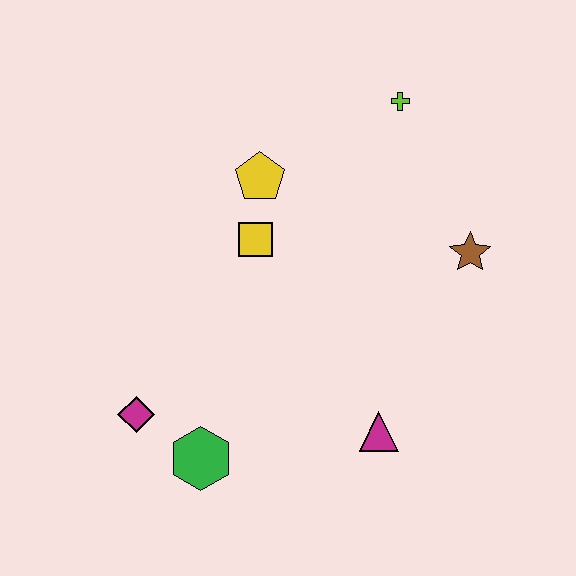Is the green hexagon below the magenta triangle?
Yes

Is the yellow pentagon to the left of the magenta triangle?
Yes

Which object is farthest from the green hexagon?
The lime cross is farthest from the green hexagon.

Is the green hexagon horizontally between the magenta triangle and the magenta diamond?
Yes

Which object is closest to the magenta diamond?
The green hexagon is closest to the magenta diamond.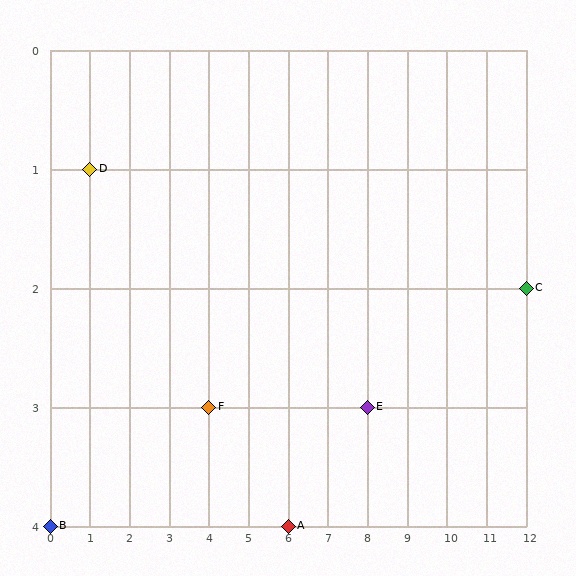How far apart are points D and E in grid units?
Points D and E are 7 columns and 2 rows apart (about 7.3 grid units diagonally).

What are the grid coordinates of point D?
Point D is at grid coordinates (1, 1).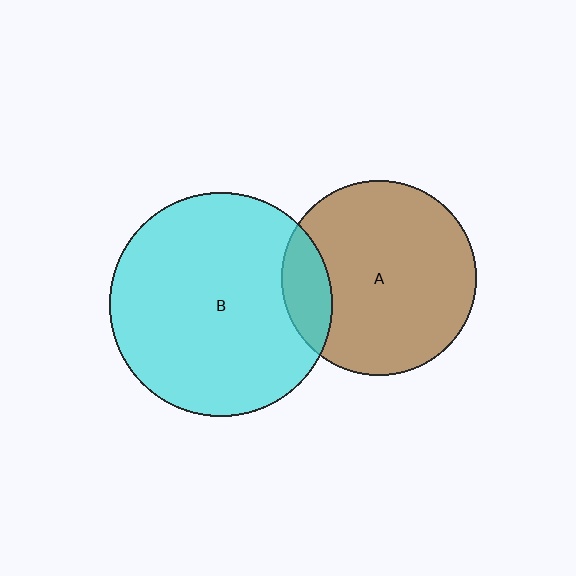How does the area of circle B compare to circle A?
Approximately 1.3 times.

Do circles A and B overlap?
Yes.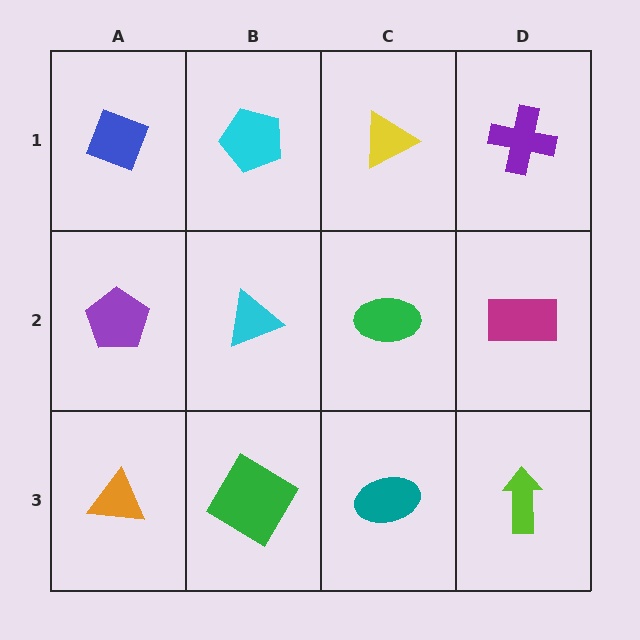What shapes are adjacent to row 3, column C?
A green ellipse (row 2, column C), a green diamond (row 3, column B), a lime arrow (row 3, column D).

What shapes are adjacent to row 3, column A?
A purple pentagon (row 2, column A), a green diamond (row 3, column B).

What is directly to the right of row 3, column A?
A green diamond.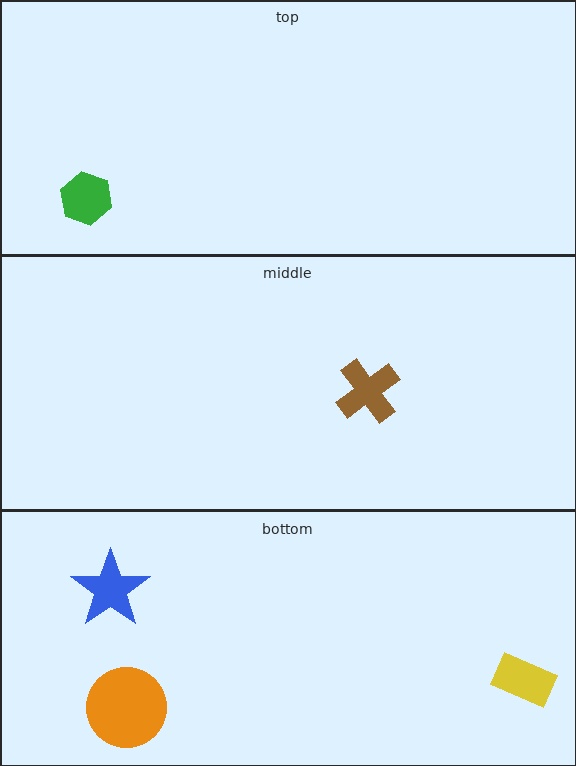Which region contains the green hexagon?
The top region.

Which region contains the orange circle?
The bottom region.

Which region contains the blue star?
The bottom region.